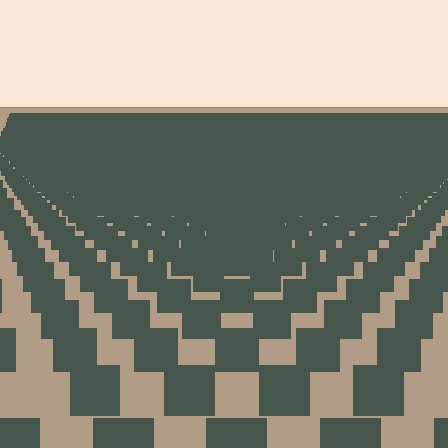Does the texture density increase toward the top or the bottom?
Density increases toward the top.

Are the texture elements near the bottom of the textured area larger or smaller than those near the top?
Larger. Near the bottom, elements are closer to the viewer and appear at a bigger on-screen size.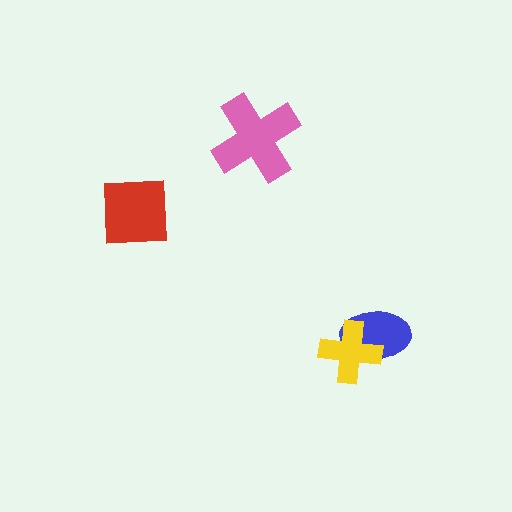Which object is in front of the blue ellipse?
The yellow cross is in front of the blue ellipse.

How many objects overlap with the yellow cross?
1 object overlaps with the yellow cross.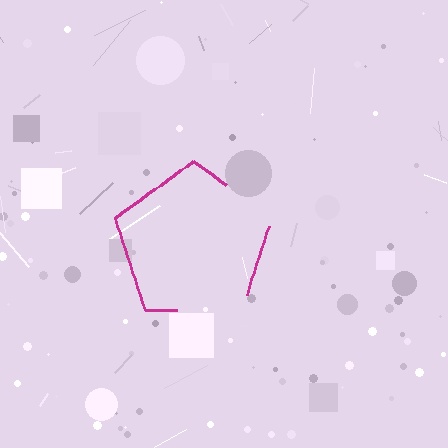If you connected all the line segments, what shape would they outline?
They would outline a pentagon.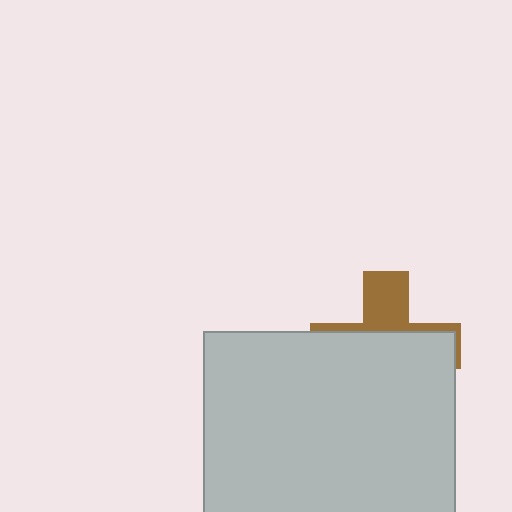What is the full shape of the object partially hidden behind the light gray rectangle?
The partially hidden object is a brown cross.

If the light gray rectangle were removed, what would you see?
You would see the complete brown cross.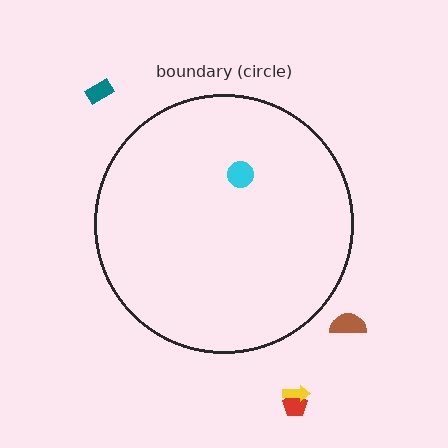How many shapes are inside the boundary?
1 inside, 4 outside.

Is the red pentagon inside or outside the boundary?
Outside.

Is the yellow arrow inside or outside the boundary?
Outside.